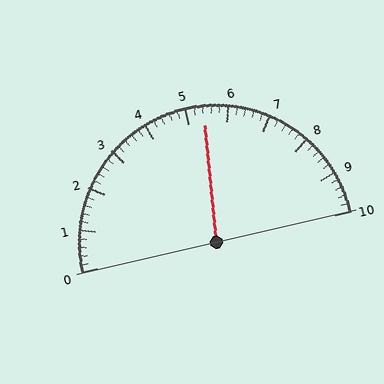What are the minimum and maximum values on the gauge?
The gauge ranges from 0 to 10.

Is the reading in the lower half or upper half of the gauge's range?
The reading is in the upper half of the range (0 to 10).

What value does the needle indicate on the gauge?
The needle indicates approximately 5.4.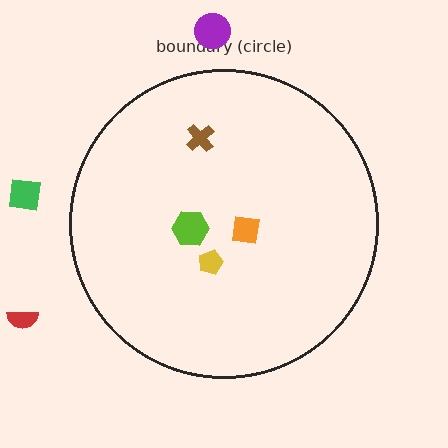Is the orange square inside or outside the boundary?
Inside.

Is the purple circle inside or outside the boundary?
Outside.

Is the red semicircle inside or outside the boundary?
Outside.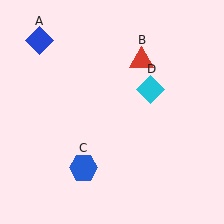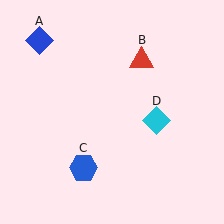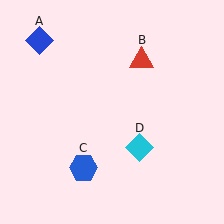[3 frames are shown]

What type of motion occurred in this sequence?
The cyan diamond (object D) rotated clockwise around the center of the scene.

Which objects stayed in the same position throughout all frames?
Blue diamond (object A) and red triangle (object B) and blue hexagon (object C) remained stationary.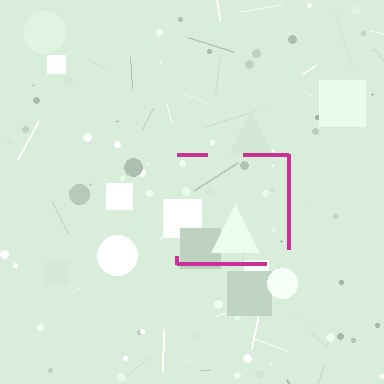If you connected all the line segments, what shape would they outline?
They would outline a square.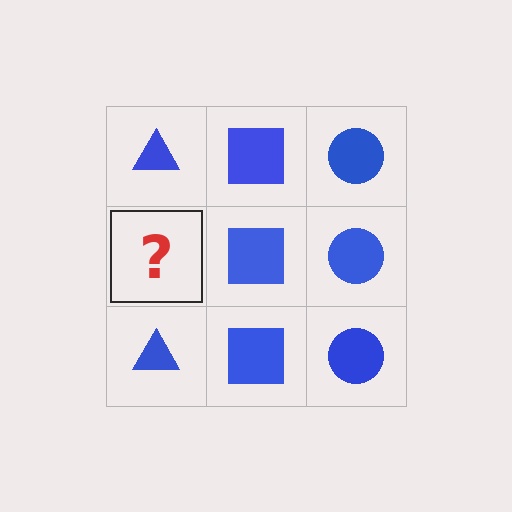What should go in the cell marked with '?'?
The missing cell should contain a blue triangle.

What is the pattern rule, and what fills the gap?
The rule is that each column has a consistent shape. The gap should be filled with a blue triangle.